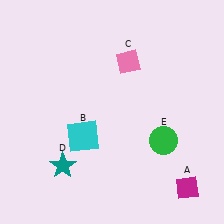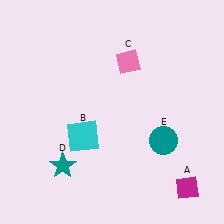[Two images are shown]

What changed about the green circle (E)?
In Image 1, E is green. In Image 2, it changed to teal.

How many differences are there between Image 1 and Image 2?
There is 1 difference between the two images.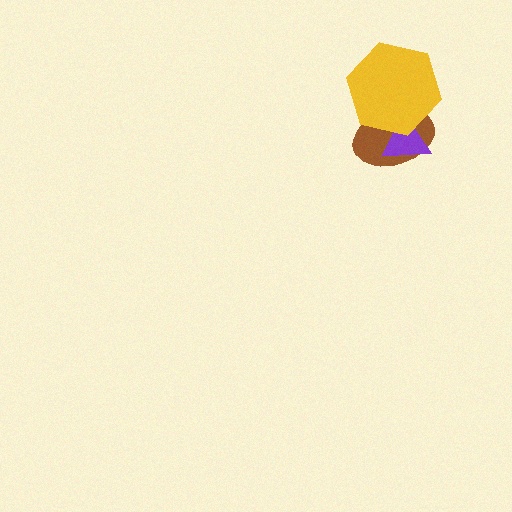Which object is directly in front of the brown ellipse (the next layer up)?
The purple triangle is directly in front of the brown ellipse.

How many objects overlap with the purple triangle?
2 objects overlap with the purple triangle.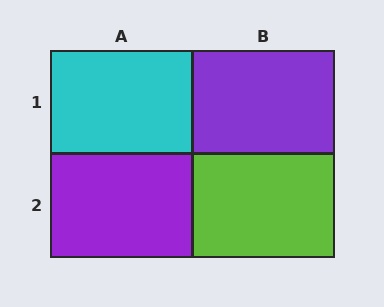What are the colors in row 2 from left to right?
Purple, lime.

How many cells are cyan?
1 cell is cyan.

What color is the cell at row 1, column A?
Cyan.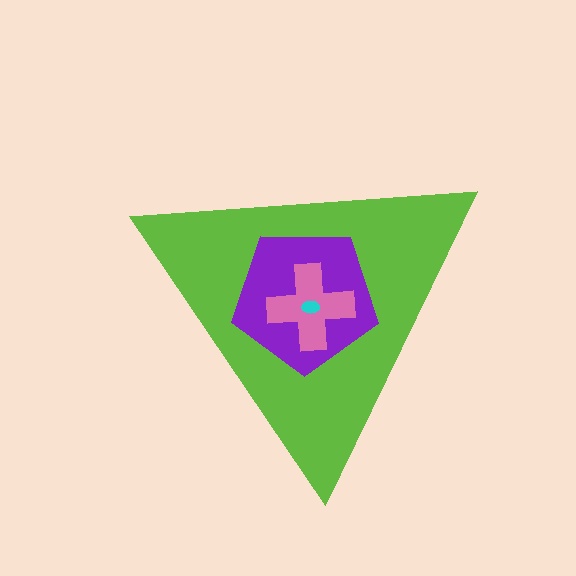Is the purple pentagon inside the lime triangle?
Yes.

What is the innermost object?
The cyan ellipse.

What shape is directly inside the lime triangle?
The purple pentagon.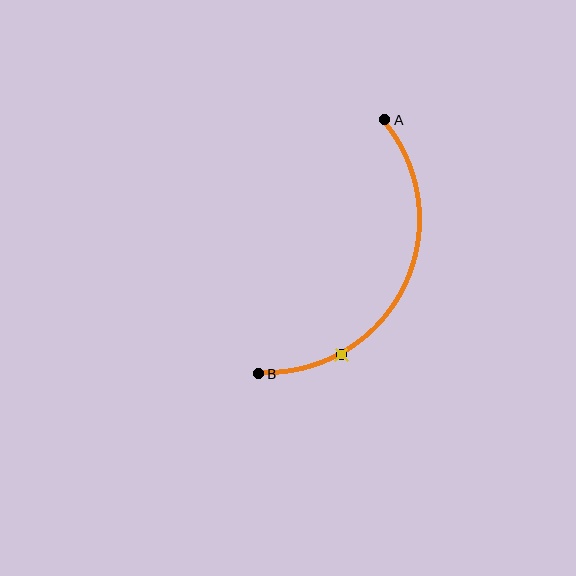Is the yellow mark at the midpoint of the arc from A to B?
No. The yellow mark lies on the arc but is closer to endpoint B. The arc midpoint would be at the point on the curve equidistant along the arc from both A and B.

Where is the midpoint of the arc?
The arc midpoint is the point on the curve farthest from the straight line joining A and B. It sits to the right of that line.